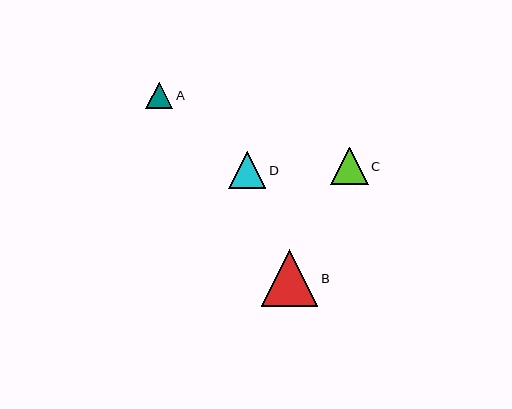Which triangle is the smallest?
Triangle A is the smallest with a size of approximately 27 pixels.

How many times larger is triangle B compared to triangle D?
Triangle B is approximately 1.5 times the size of triangle D.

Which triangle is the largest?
Triangle B is the largest with a size of approximately 57 pixels.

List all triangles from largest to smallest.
From largest to smallest: B, C, D, A.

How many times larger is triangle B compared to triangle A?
Triangle B is approximately 2.1 times the size of triangle A.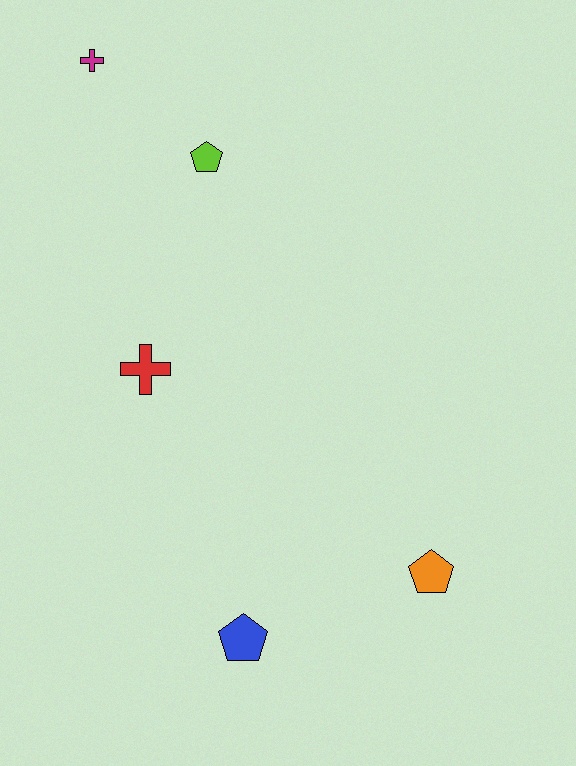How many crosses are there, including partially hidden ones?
There are 2 crosses.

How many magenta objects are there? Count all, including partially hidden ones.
There is 1 magenta object.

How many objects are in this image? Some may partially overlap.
There are 5 objects.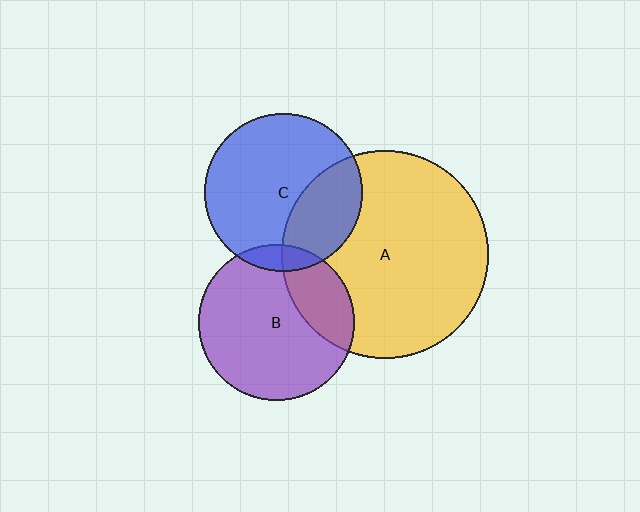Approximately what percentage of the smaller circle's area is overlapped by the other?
Approximately 30%.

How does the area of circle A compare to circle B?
Approximately 1.8 times.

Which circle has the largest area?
Circle A (yellow).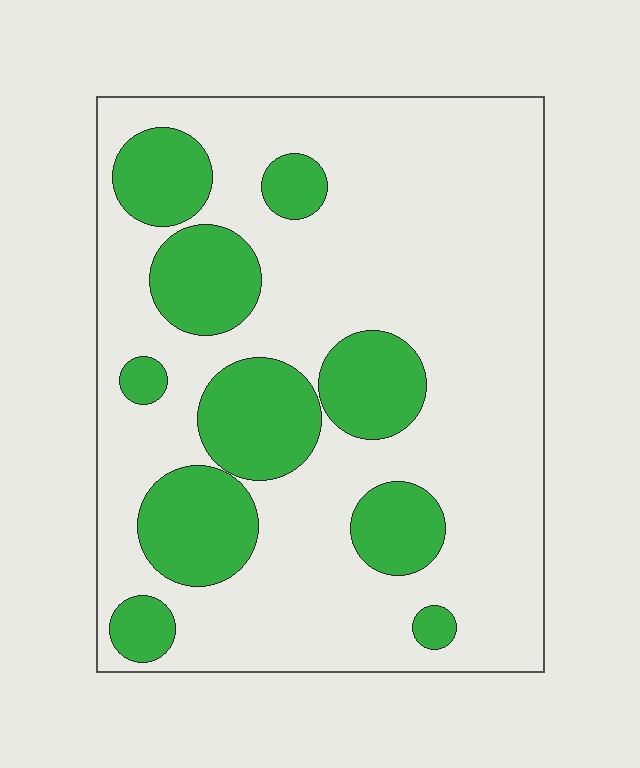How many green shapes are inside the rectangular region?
10.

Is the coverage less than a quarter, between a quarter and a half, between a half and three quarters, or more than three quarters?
Between a quarter and a half.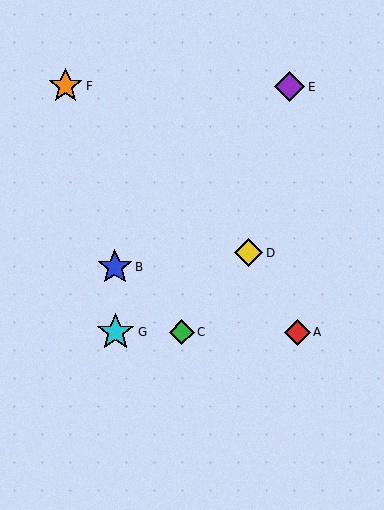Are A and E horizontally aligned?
No, A is at y≈332 and E is at y≈87.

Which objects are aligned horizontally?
Objects A, C, G are aligned horizontally.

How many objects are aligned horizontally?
3 objects (A, C, G) are aligned horizontally.